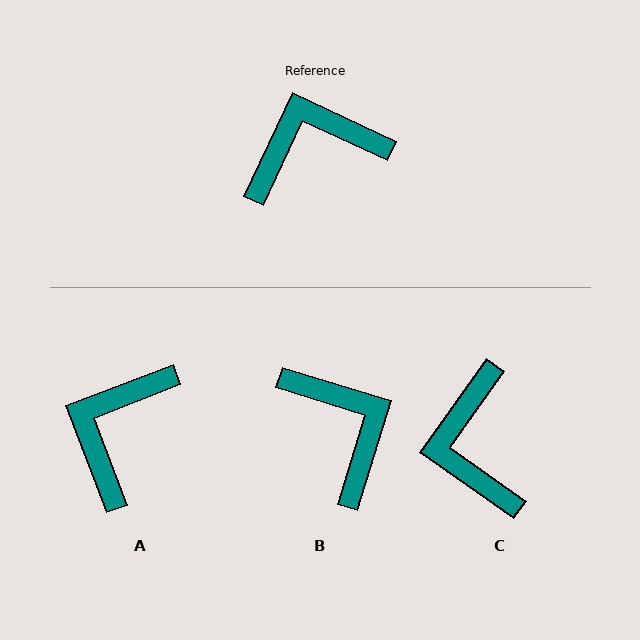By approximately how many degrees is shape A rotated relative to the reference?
Approximately 46 degrees counter-clockwise.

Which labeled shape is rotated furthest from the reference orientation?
B, about 82 degrees away.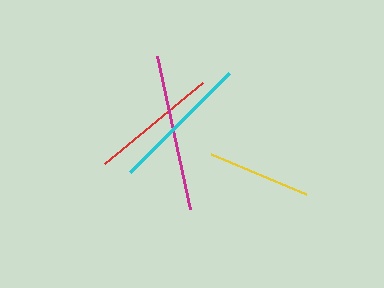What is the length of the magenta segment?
The magenta segment is approximately 157 pixels long.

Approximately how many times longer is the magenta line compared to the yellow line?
The magenta line is approximately 1.5 times the length of the yellow line.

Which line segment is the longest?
The magenta line is the longest at approximately 157 pixels.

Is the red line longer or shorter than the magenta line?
The magenta line is longer than the red line.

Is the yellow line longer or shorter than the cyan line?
The cyan line is longer than the yellow line.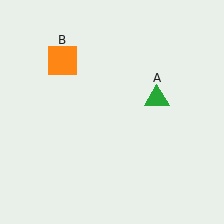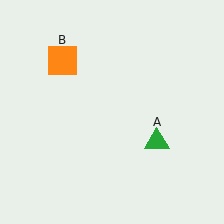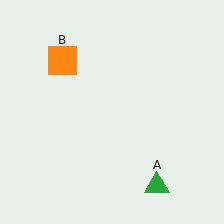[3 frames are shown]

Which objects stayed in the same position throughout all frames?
Orange square (object B) remained stationary.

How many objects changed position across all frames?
1 object changed position: green triangle (object A).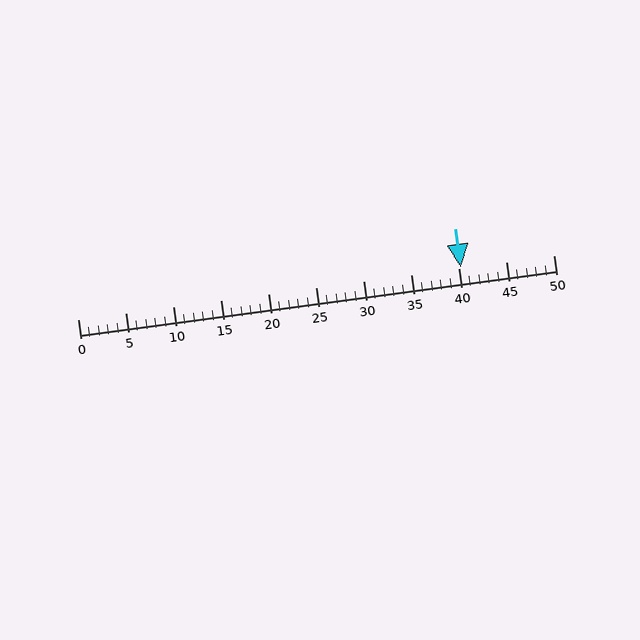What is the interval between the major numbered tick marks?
The major tick marks are spaced 5 units apart.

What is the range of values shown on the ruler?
The ruler shows values from 0 to 50.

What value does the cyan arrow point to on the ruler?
The cyan arrow points to approximately 40.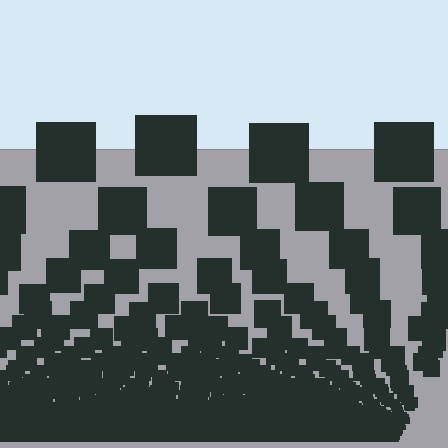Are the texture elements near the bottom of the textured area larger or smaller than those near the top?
Smaller. The gradient is inverted — elements near the bottom are smaller and denser.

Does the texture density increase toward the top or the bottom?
Density increases toward the bottom.